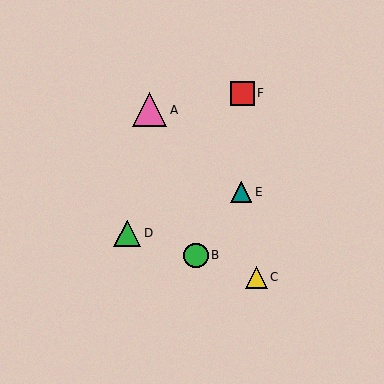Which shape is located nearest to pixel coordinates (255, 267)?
The yellow triangle (labeled C) at (256, 278) is nearest to that location.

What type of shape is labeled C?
Shape C is a yellow triangle.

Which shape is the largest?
The pink triangle (labeled A) is the largest.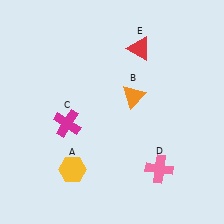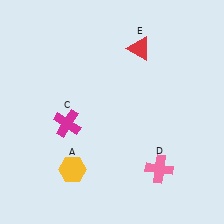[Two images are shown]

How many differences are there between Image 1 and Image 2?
There is 1 difference between the two images.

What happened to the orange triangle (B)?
The orange triangle (B) was removed in Image 2. It was in the top-right area of Image 1.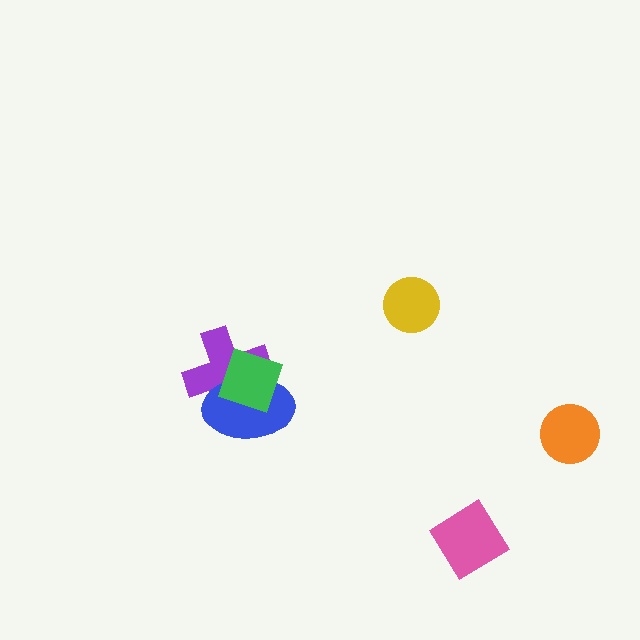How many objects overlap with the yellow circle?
0 objects overlap with the yellow circle.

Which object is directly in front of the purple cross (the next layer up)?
The blue ellipse is directly in front of the purple cross.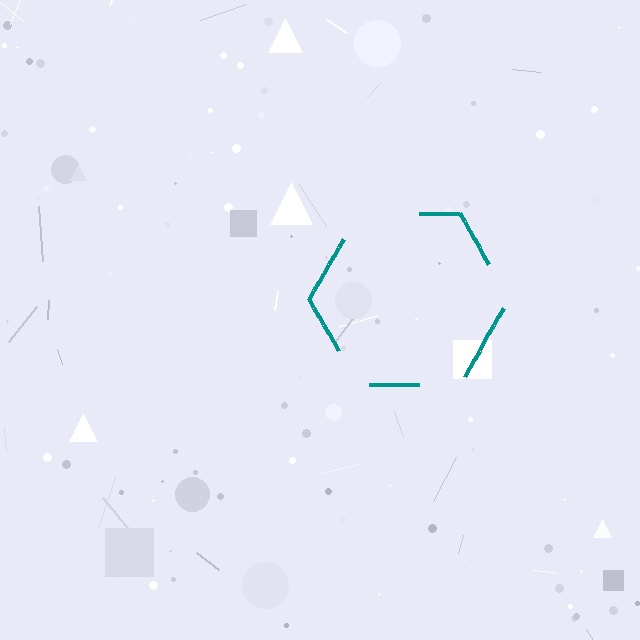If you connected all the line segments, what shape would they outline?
They would outline a hexagon.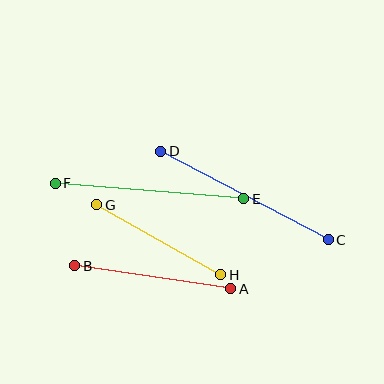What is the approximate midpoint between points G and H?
The midpoint is at approximately (159, 240) pixels.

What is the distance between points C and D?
The distance is approximately 189 pixels.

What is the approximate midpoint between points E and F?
The midpoint is at approximately (149, 191) pixels.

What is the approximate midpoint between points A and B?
The midpoint is at approximately (153, 277) pixels.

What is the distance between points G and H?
The distance is approximately 142 pixels.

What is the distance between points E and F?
The distance is approximately 189 pixels.